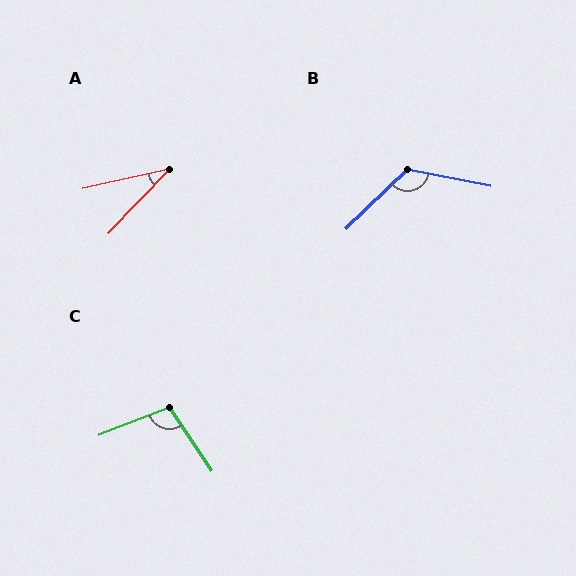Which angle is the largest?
B, at approximately 125 degrees.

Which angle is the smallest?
A, at approximately 34 degrees.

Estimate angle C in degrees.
Approximately 102 degrees.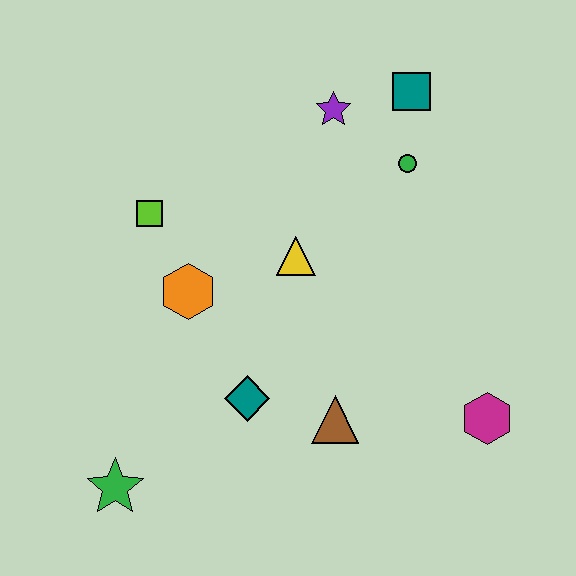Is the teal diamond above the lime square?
No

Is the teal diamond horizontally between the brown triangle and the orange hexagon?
Yes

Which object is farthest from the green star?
The teal square is farthest from the green star.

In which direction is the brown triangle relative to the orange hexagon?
The brown triangle is to the right of the orange hexagon.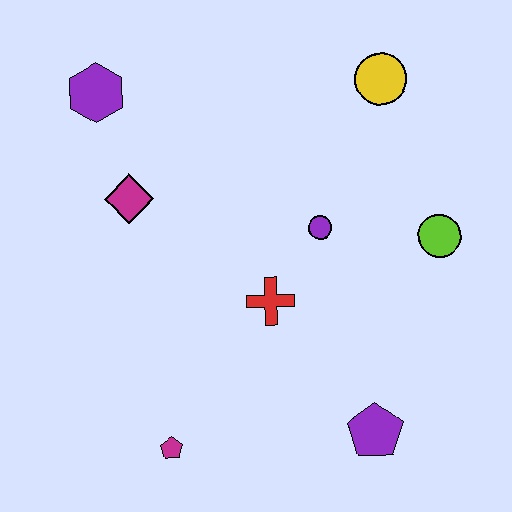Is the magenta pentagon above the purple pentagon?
No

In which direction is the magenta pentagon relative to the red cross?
The magenta pentagon is below the red cross.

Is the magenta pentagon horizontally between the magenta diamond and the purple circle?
Yes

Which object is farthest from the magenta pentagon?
The yellow circle is farthest from the magenta pentagon.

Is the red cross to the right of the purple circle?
No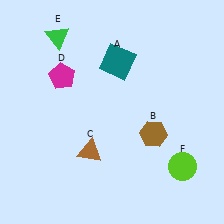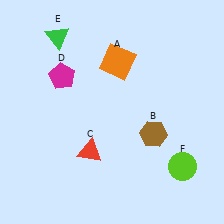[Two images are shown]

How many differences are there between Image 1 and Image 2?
There are 2 differences between the two images.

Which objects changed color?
A changed from teal to orange. C changed from brown to red.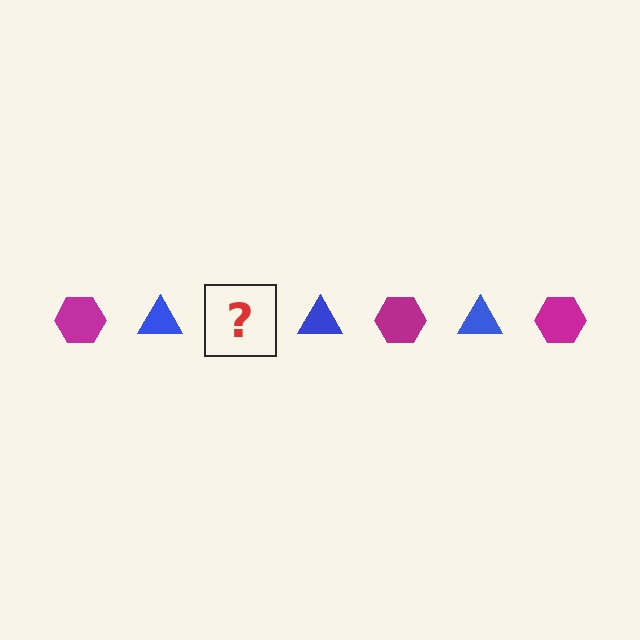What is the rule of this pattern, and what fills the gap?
The rule is that the pattern alternates between magenta hexagon and blue triangle. The gap should be filled with a magenta hexagon.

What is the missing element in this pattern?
The missing element is a magenta hexagon.